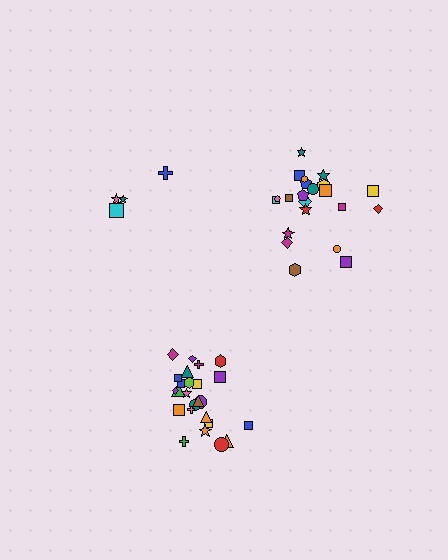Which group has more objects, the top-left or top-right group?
The top-right group.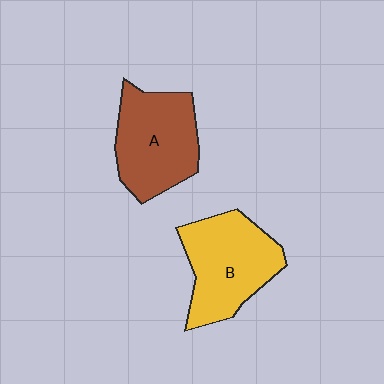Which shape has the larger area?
Shape B (yellow).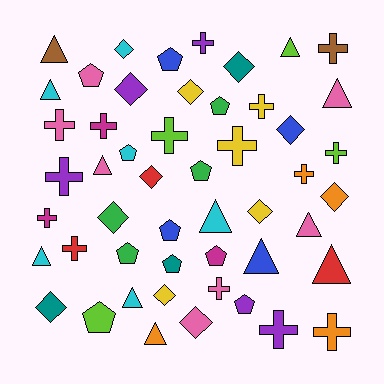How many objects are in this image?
There are 50 objects.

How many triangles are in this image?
There are 12 triangles.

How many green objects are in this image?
There are 4 green objects.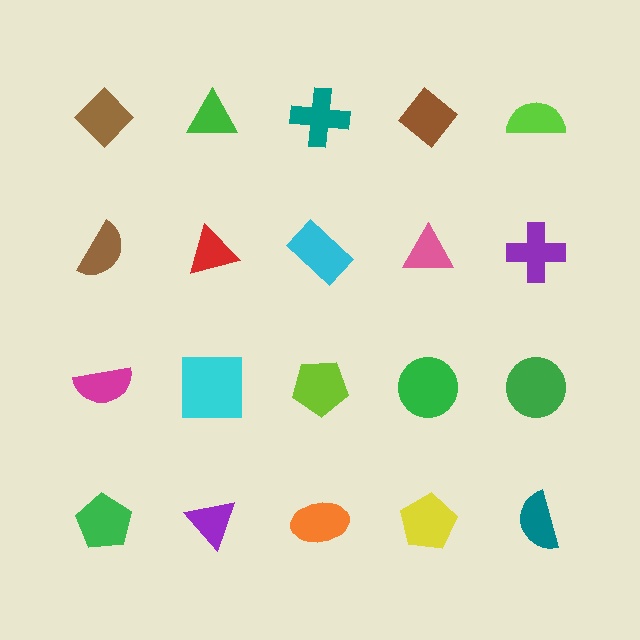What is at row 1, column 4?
A brown diamond.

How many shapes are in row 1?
5 shapes.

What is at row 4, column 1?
A green pentagon.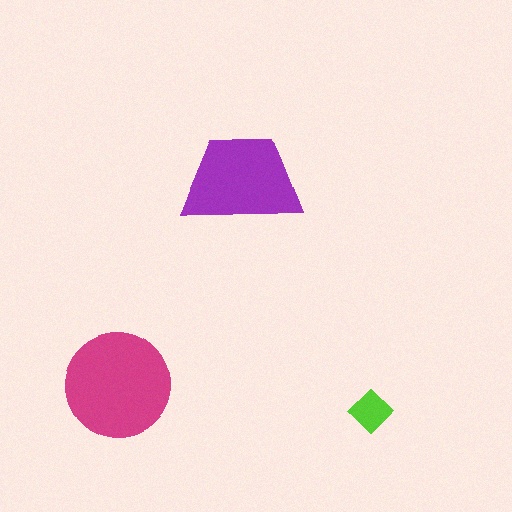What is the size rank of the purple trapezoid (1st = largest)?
2nd.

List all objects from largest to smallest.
The magenta circle, the purple trapezoid, the lime diamond.